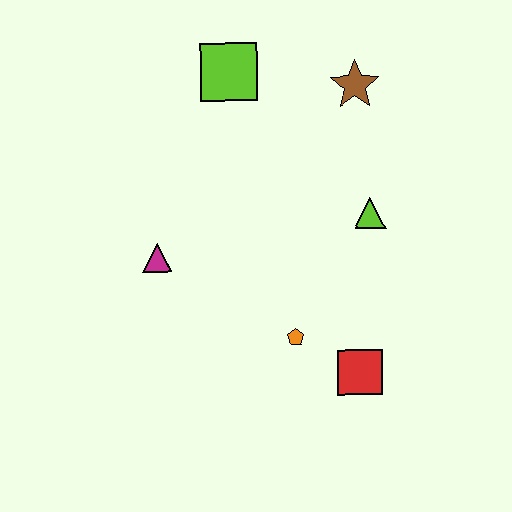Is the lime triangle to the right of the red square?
Yes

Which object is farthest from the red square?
The lime square is farthest from the red square.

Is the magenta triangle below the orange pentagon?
No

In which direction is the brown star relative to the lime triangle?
The brown star is above the lime triangle.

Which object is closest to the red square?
The orange pentagon is closest to the red square.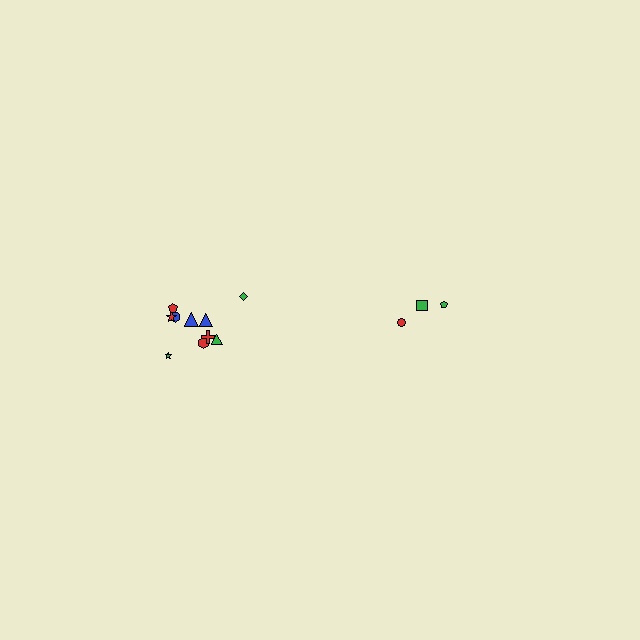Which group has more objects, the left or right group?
The left group.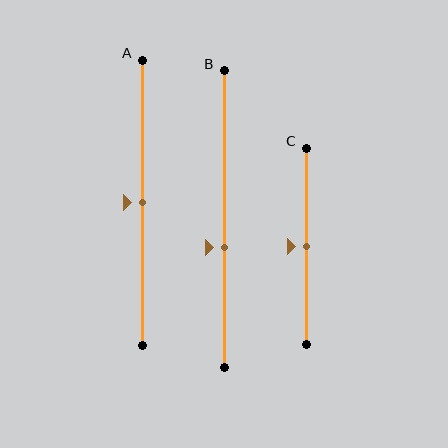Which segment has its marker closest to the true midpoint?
Segment A has its marker closest to the true midpoint.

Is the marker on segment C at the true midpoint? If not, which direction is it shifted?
Yes, the marker on segment C is at the true midpoint.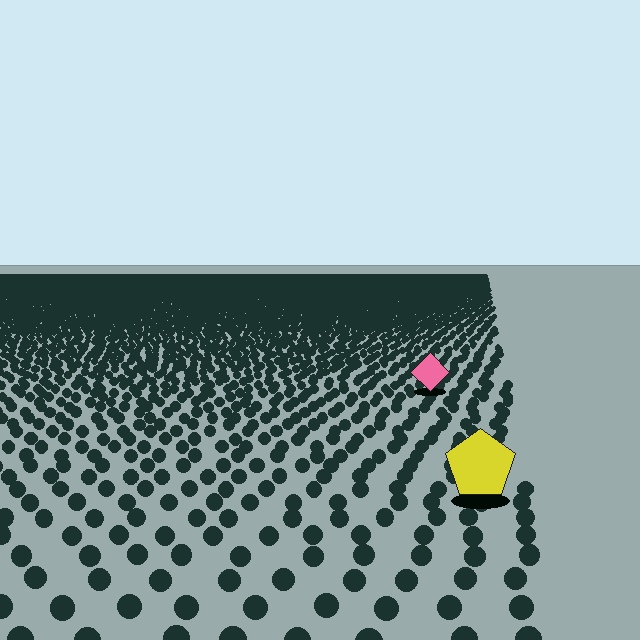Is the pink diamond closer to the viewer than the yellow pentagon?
No. The yellow pentagon is closer — you can tell from the texture gradient: the ground texture is coarser near it.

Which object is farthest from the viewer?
The pink diamond is farthest from the viewer. It appears smaller and the ground texture around it is denser.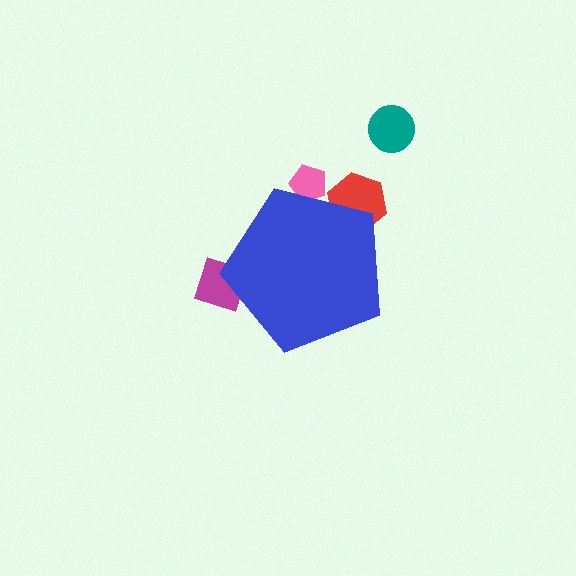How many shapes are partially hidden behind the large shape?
3 shapes are partially hidden.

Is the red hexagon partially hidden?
Yes, the red hexagon is partially hidden behind the blue pentagon.